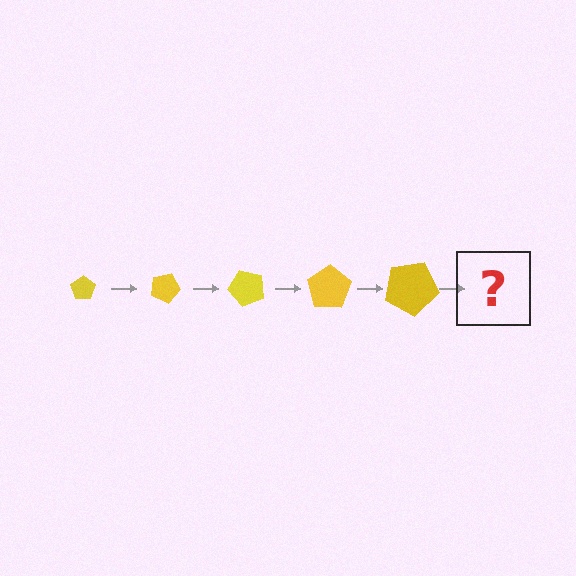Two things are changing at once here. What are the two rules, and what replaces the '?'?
The two rules are that the pentagon grows larger each step and it rotates 25 degrees each step. The '?' should be a pentagon, larger than the previous one and rotated 125 degrees from the start.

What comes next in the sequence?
The next element should be a pentagon, larger than the previous one and rotated 125 degrees from the start.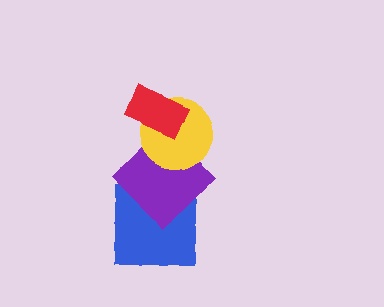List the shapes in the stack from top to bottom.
From top to bottom: the red rectangle, the yellow circle, the purple diamond, the blue square.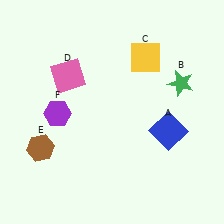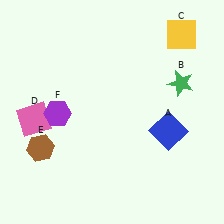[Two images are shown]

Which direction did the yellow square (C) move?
The yellow square (C) moved right.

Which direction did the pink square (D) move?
The pink square (D) moved down.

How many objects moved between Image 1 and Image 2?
2 objects moved between the two images.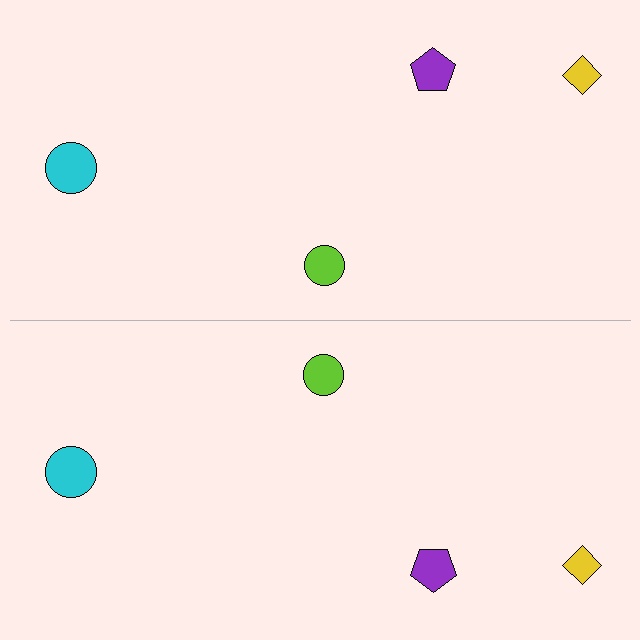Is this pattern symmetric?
Yes, this pattern has bilateral (reflection) symmetry.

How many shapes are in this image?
There are 8 shapes in this image.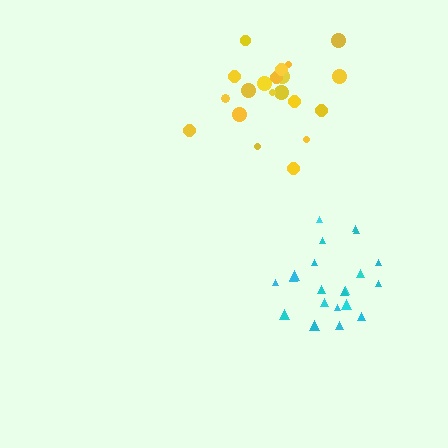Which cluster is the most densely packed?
Cyan.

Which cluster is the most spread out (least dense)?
Yellow.